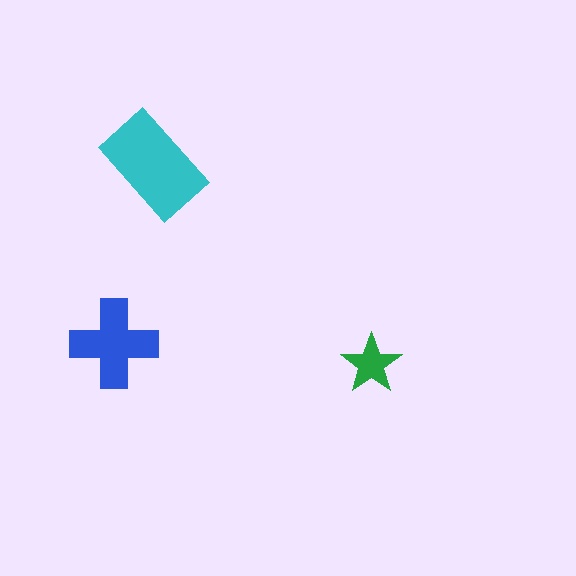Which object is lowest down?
The green star is bottommost.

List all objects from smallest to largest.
The green star, the blue cross, the cyan rectangle.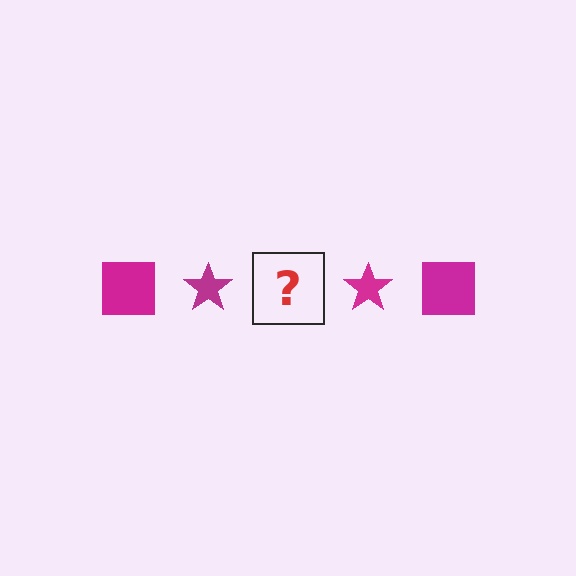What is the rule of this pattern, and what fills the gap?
The rule is that the pattern cycles through square, star shapes in magenta. The gap should be filled with a magenta square.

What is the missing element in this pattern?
The missing element is a magenta square.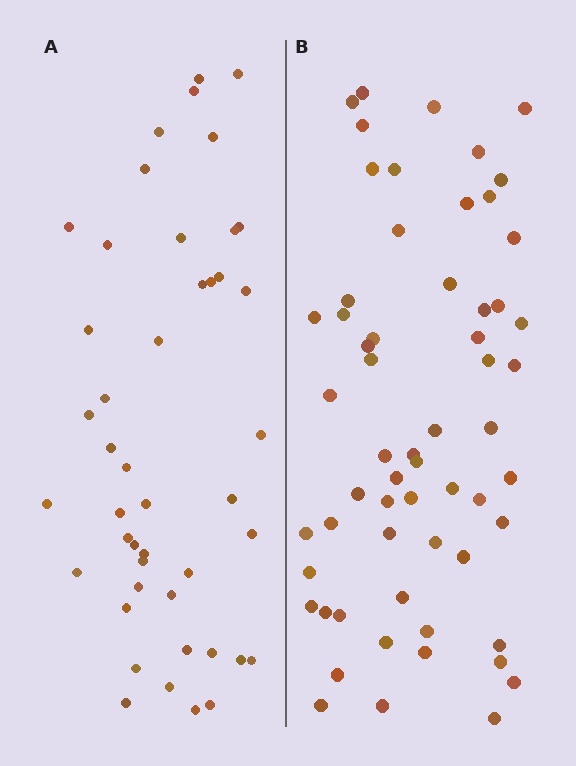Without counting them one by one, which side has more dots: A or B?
Region B (the right region) has more dots.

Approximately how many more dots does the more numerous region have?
Region B has approximately 15 more dots than region A.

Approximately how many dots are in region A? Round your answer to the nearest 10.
About 40 dots. (The exact count is 45, which rounds to 40.)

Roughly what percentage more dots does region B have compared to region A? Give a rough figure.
About 35% more.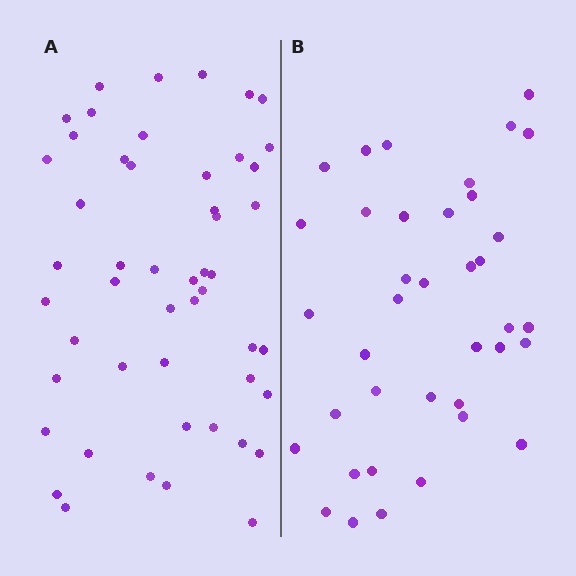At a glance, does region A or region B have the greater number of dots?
Region A (the left region) has more dots.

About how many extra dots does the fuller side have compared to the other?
Region A has roughly 12 or so more dots than region B.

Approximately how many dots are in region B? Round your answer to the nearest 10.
About 40 dots. (The exact count is 38, which rounds to 40.)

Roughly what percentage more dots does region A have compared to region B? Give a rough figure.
About 30% more.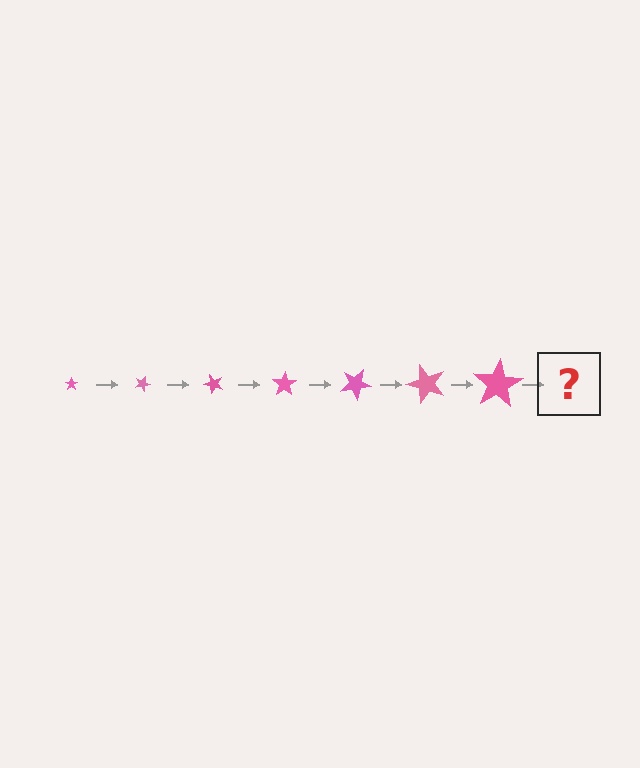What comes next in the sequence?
The next element should be a star, larger than the previous one and rotated 175 degrees from the start.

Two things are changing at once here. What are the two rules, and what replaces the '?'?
The two rules are that the star grows larger each step and it rotates 25 degrees each step. The '?' should be a star, larger than the previous one and rotated 175 degrees from the start.